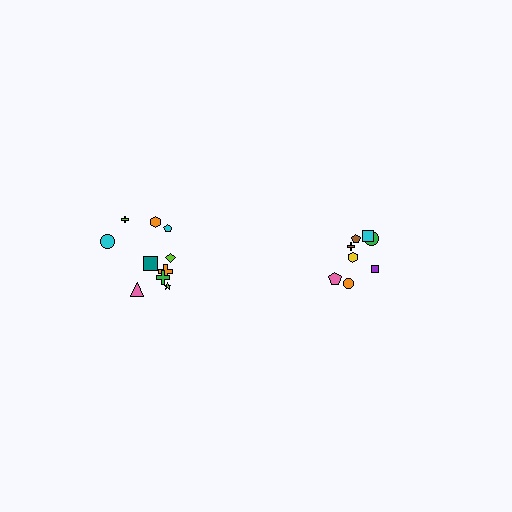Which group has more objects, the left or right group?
The left group.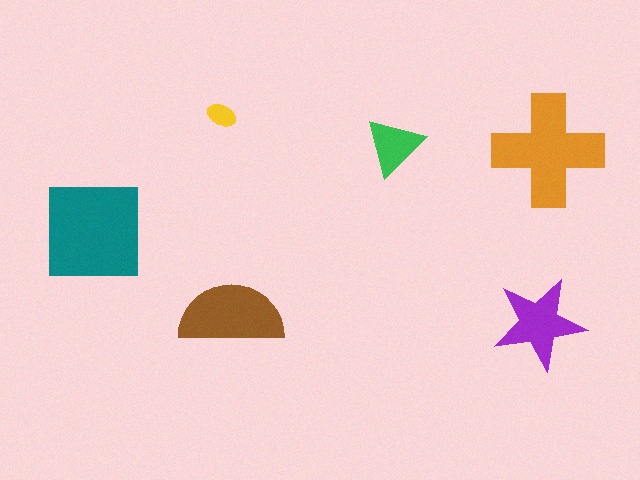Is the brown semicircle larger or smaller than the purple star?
Larger.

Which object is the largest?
The teal square.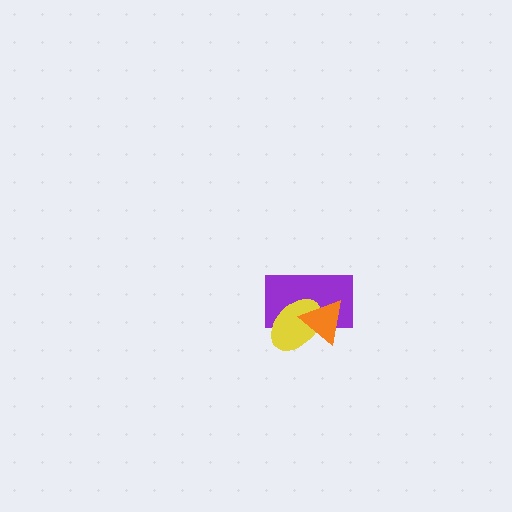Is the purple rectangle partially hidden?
Yes, it is partially covered by another shape.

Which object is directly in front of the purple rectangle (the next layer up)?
The yellow ellipse is directly in front of the purple rectangle.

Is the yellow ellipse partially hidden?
Yes, it is partially covered by another shape.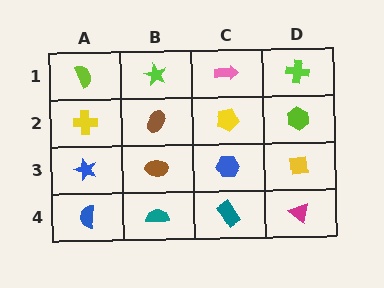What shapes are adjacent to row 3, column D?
A lime hexagon (row 2, column D), a magenta triangle (row 4, column D), a blue hexagon (row 3, column C).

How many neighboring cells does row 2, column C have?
4.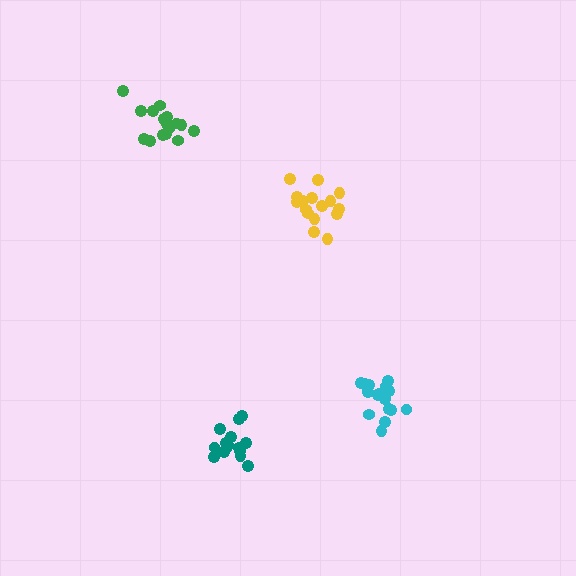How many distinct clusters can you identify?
There are 4 distinct clusters.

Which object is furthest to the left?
The green cluster is leftmost.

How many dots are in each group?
Group 1: 16 dots, Group 2: 15 dots, Group 3: 16 dots, Group 4: 16 dots (63 total).